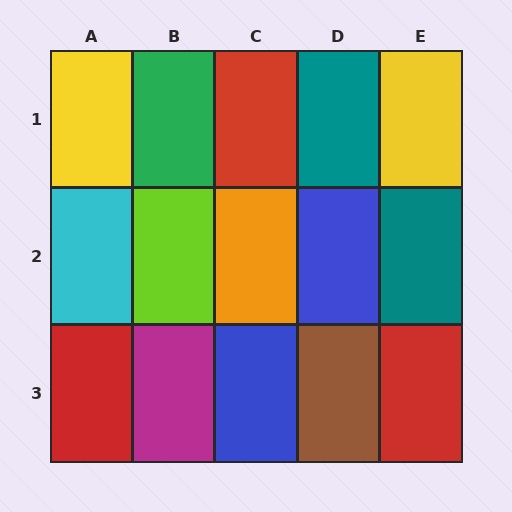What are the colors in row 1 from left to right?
Yellow, green, red, teal, yellow.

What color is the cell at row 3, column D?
Brown.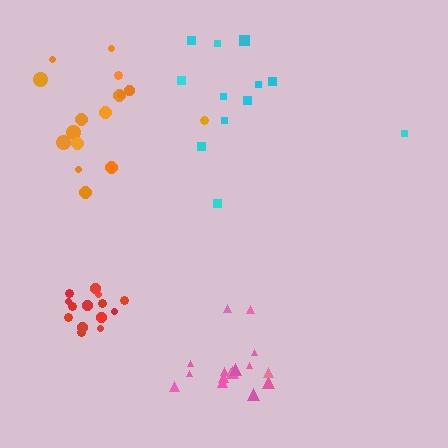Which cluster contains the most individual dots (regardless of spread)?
Pink (16).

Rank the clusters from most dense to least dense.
red, pink, orange, cyan.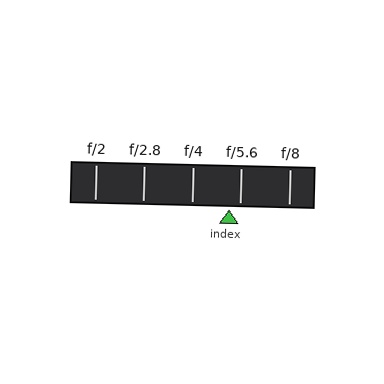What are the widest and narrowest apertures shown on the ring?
The widest aperture shown is f/2 and the narrowest is f/8.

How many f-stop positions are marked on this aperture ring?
There are 5 f-stop positions marked.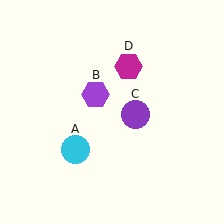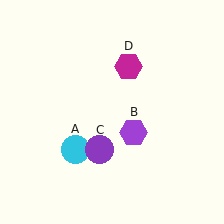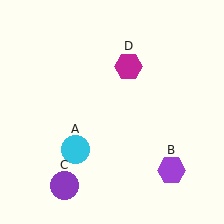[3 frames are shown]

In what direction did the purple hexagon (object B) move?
The purple hexagon (object B) moved down and to the right.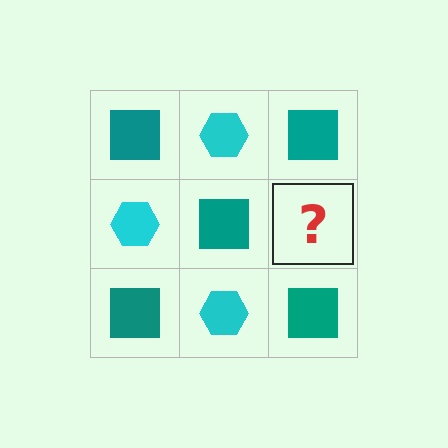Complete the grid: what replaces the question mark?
The question mark should be replaced with a cyan hexagon.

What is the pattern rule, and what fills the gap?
The rule is that it alternates teal square and cyan hexagon in a checkerboard pattern. The gap should be filled with a cyan hexagon.